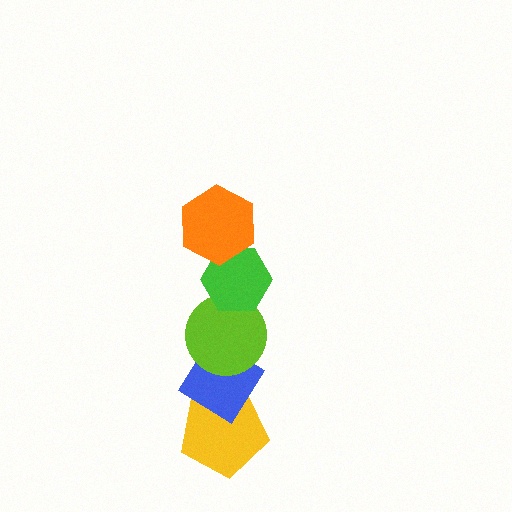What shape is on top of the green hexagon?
The orange hexagon is on top of the green hexagon.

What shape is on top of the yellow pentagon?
The blue diamond is on top of the yellow pentagon.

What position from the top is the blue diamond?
The blue diamond is 4th from the top.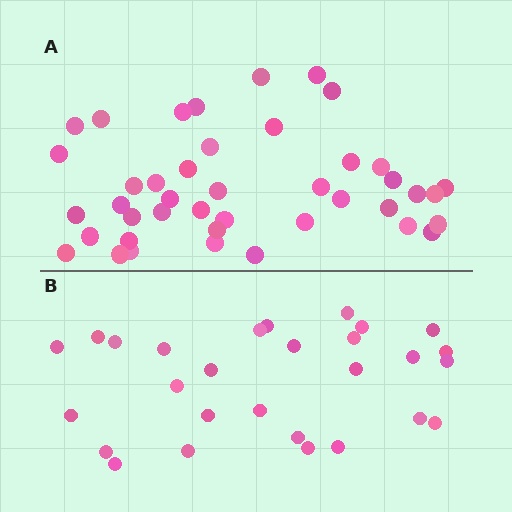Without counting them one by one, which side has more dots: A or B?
Region A (the top region) has more dots.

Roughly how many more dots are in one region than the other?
Region A has approximately 15 more dots than region B.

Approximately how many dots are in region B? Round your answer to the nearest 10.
About 30 dots. (The exact count is 28, which rounds to 30.)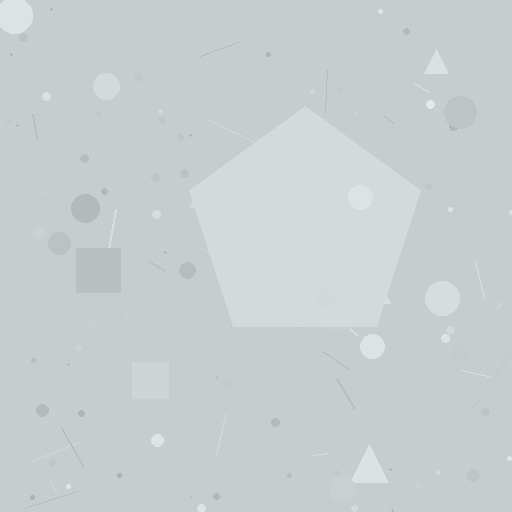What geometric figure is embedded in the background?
A pentagon is embedded in the background.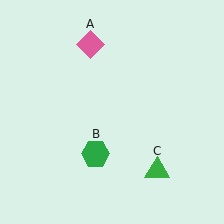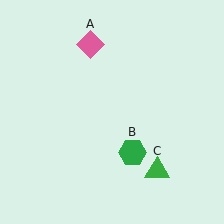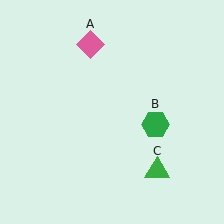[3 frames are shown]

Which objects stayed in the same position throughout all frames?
Pink diamond (object A) and green triangle (object C) remained stationary.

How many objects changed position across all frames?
1 object changed position: green hexagon (object B).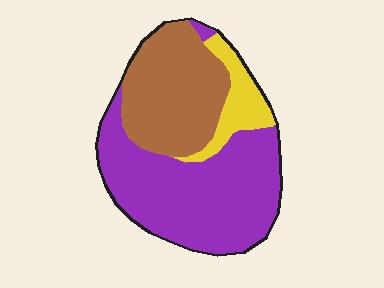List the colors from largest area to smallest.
From largest to smallest: purple, brown, yellow.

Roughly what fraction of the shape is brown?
Brown covers about 35% of the shape.